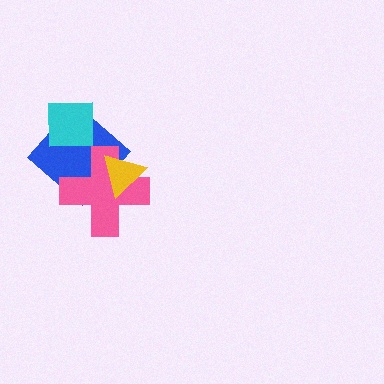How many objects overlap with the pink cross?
2 objects overlap with the pink cross.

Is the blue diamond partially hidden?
Yes, it is partially covered by another shape.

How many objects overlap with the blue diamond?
3 objects overlap with the blue diamond.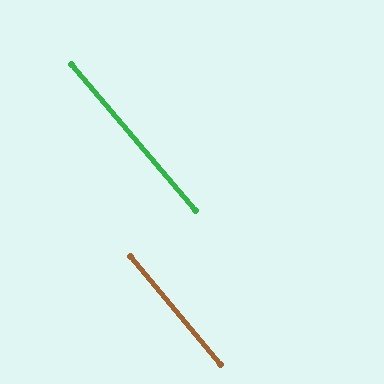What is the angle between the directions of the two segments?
Approximately 0 degrees.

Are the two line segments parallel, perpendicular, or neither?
Parallel — their directions differ by only 0.3°.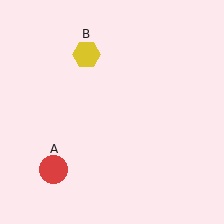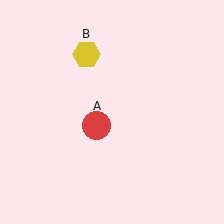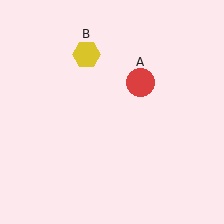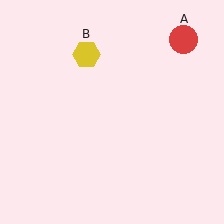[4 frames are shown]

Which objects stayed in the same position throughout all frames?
Yellow hexagon (object B) remained stationary.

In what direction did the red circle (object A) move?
The red circle (object A) moved up and to the right.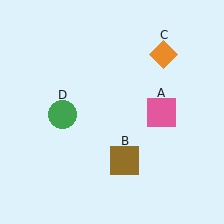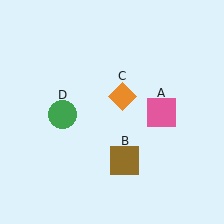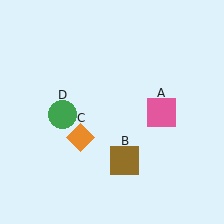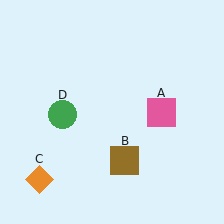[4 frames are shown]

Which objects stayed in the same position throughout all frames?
Pink square (object A) and brown square (object B) and green circle (object D) remained stationary.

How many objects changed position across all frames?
1 object changed position: orange diamond (object C).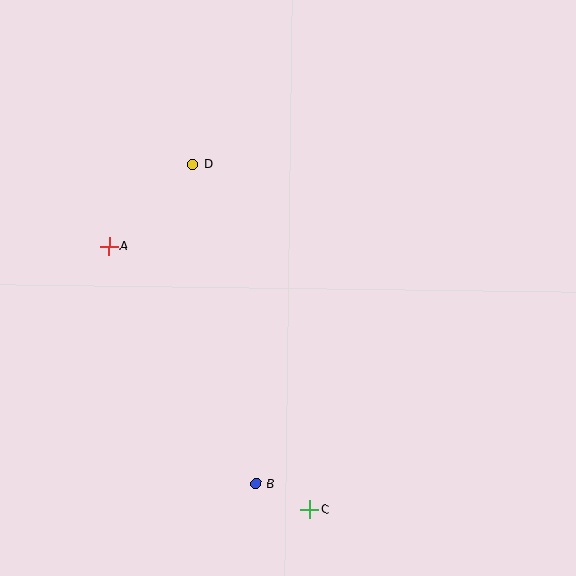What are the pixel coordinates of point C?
Point C is at (310, 509).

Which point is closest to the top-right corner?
Point D is closest to the top-right corner.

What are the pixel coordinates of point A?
Point A is at (109, 246).